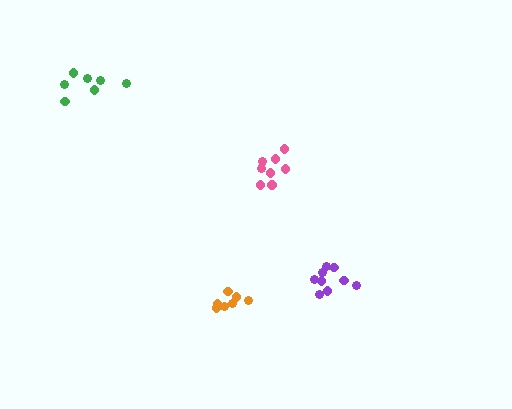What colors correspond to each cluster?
The clusters are colored: pink, purple, green, orange.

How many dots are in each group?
Group 1: 8 dots, Group 2: 9 dots, Group 3: 7 dots, Group 4: 7 dots (31 total).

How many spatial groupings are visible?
There are 4 spatial groupings.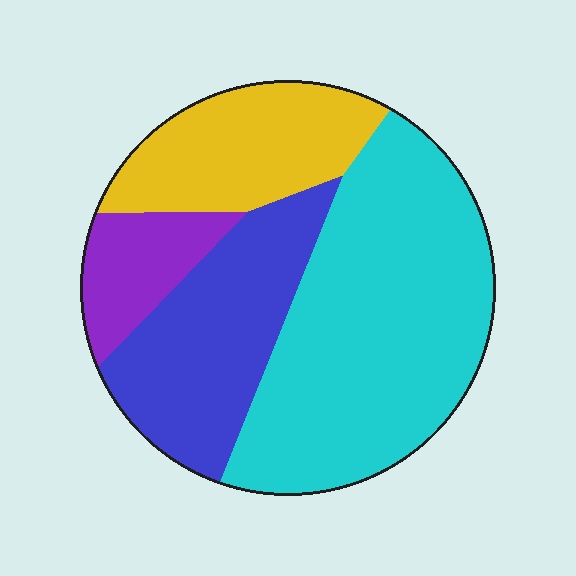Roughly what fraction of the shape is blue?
Blue covers 24% of the shape.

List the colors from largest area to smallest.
From largest to smallest: cyan, blue, yellow, purple.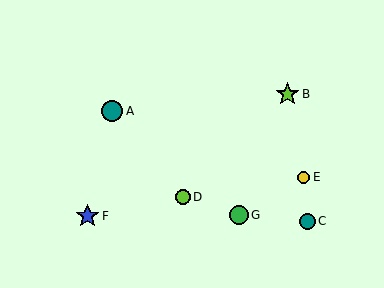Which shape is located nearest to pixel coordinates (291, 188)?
The yellow circle (labeled E) at (304, 177) is nearest to that location.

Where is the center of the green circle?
The center of the green circle is at (239, 215).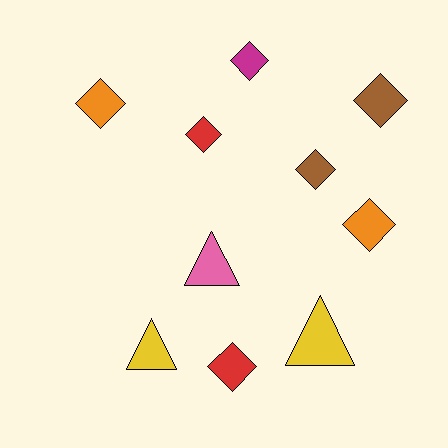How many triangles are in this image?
There are 3 triangles.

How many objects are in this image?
There are 10 objects.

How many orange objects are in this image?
There are 2 orange objects.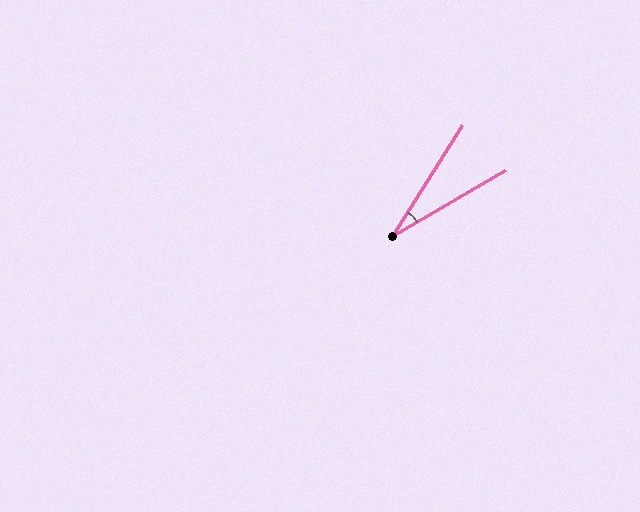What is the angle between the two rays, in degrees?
Approximately 28 degrees.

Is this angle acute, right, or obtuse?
It is acute.